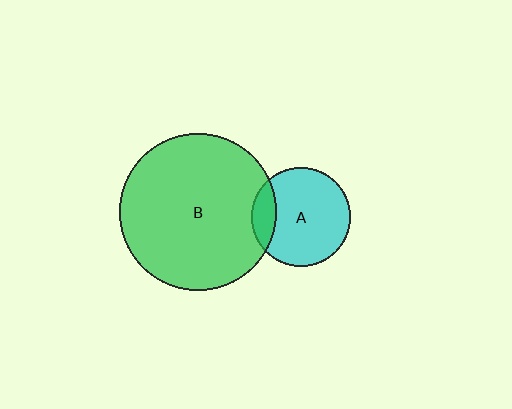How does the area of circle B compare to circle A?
Approximately 2.5 times.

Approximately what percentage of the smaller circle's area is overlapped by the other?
Approximately 15%.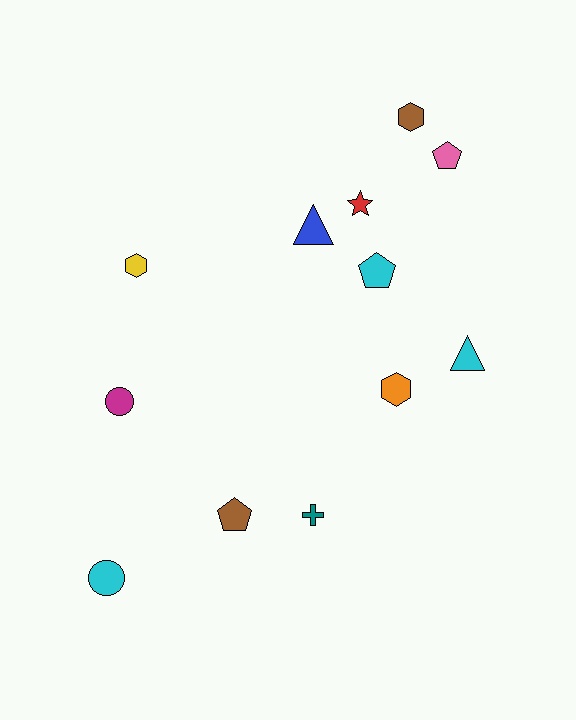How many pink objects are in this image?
There is 1 pink object.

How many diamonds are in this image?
There are no diamonds.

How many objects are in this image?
There are 12 objects.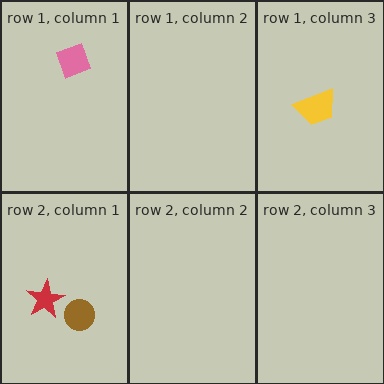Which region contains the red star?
The row 2, column 1 region.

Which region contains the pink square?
The row 1, column 1 region.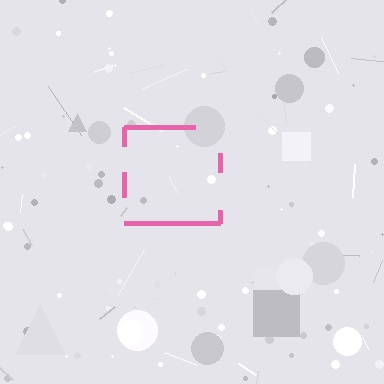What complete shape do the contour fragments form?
The contour fragments form a square.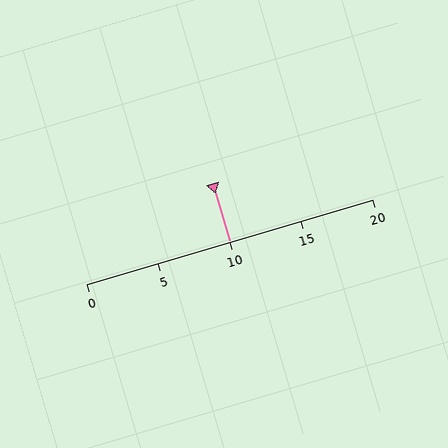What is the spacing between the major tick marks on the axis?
The major ticks are spaced 5 apart.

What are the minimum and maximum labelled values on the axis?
The axis runs from 0 to 20.